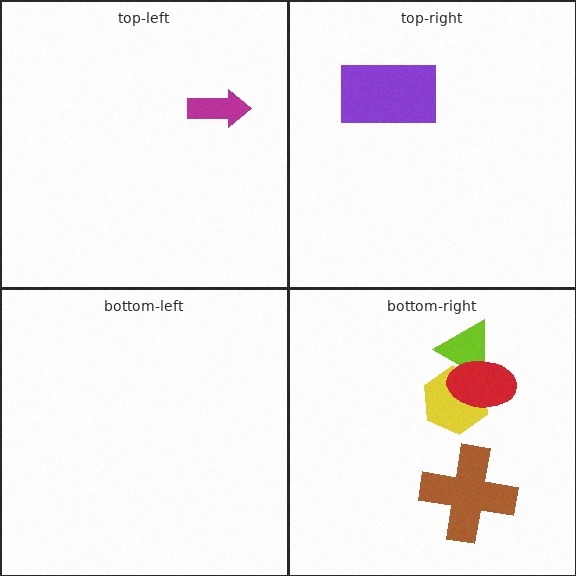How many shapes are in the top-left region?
1.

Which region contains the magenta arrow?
The top-left region.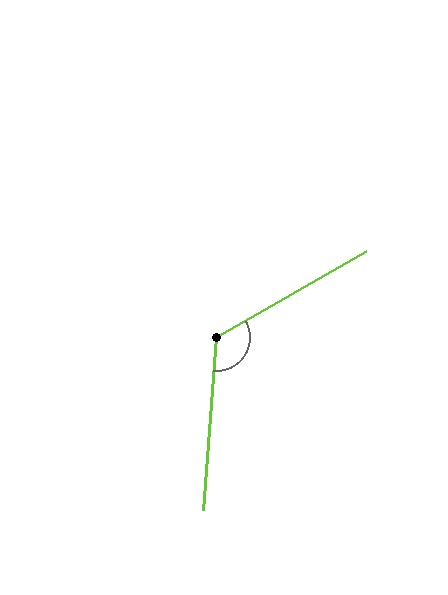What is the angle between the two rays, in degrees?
Approximately 124 degrees.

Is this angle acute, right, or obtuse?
It is obtuse.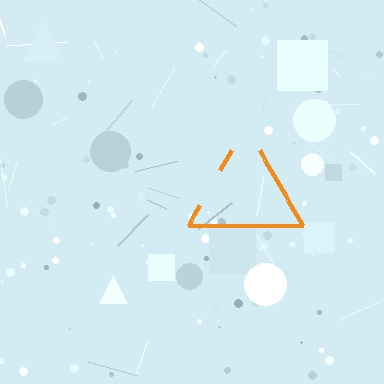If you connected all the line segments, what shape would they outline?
They would outline a triangle.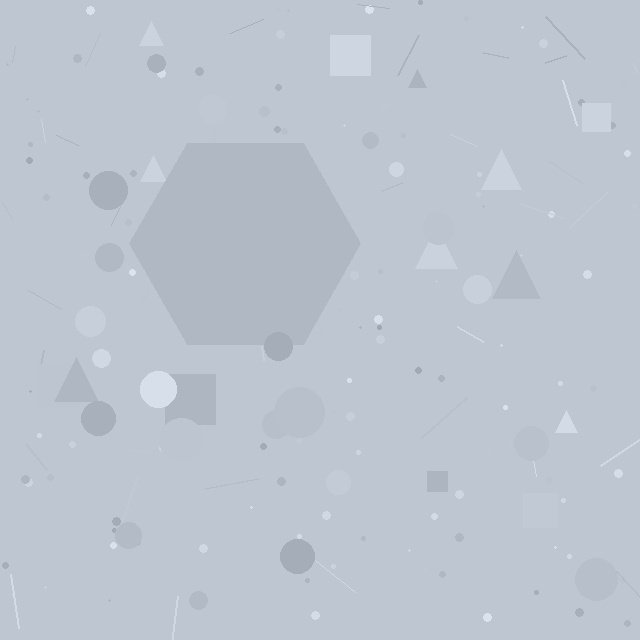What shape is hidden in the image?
A hexagon is hidden in the image.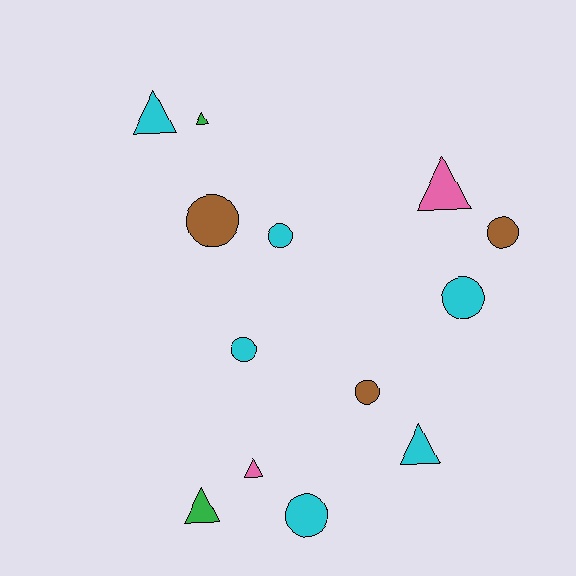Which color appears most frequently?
Cyan, with 6 objects.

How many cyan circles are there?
There are 4 cyan circles.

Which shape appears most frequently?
Circle, with 7 objects.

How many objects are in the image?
There are 13 objects.